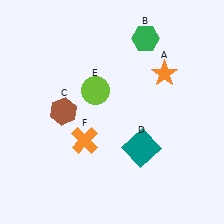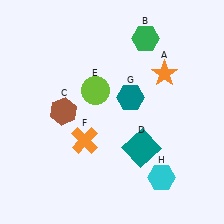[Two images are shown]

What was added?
A teal hexagon (G), a cyan hexagon (H) were added in Image 2.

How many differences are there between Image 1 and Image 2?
There are 2 differences between the two images.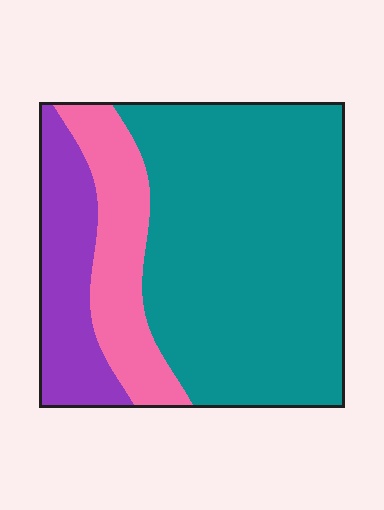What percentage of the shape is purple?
Purple takes up about one sixth (1/6) of the shape.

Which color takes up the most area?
Teal, at roughly 65%.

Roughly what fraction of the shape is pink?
Pink takes up about one sixth (1/6) of the shape.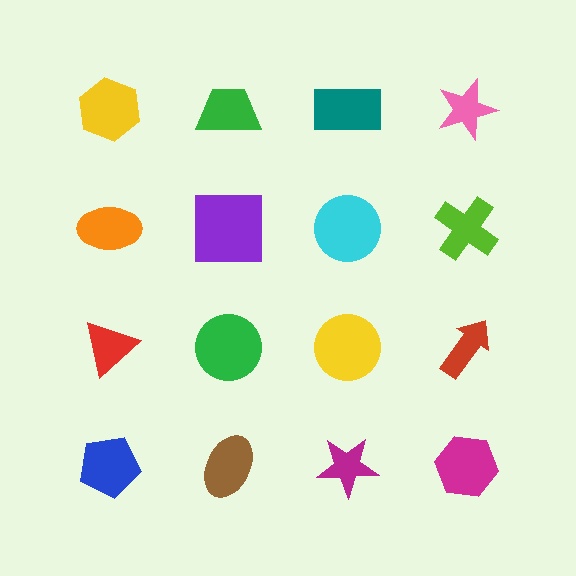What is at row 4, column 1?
A blue pentagon.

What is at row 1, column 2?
A green trapezoid.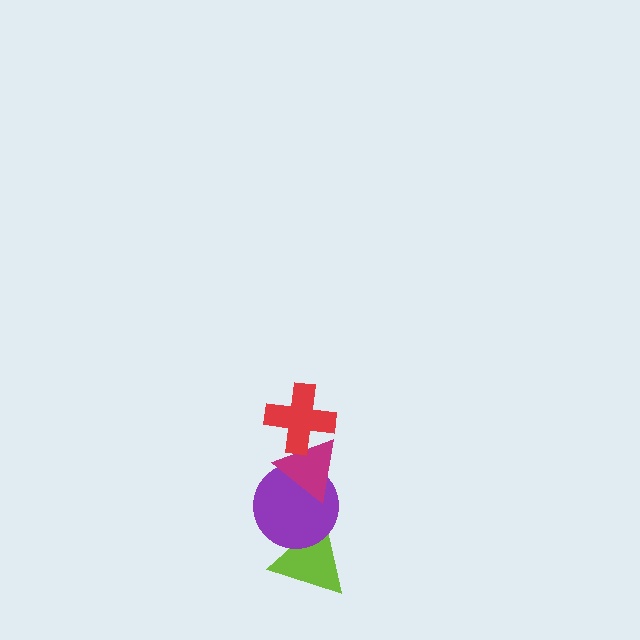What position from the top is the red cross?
The red cross is 1st from the top.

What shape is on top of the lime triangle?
The purple circle is on top of the lime triangle.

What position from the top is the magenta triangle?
The magenta triangle is 2nd from the top.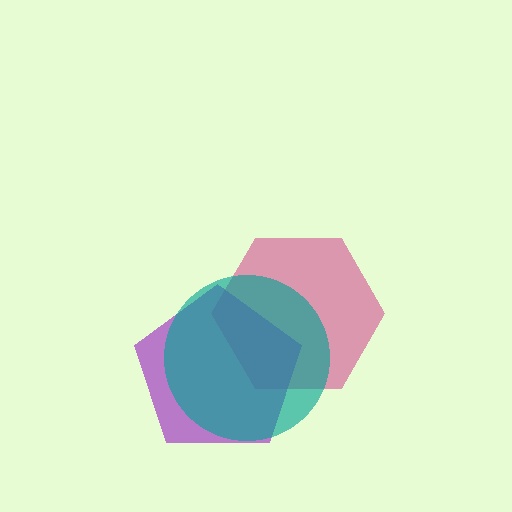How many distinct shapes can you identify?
There are 3 distinct shapes: a magenta hexagon, a purple pentagon, a teal circle.